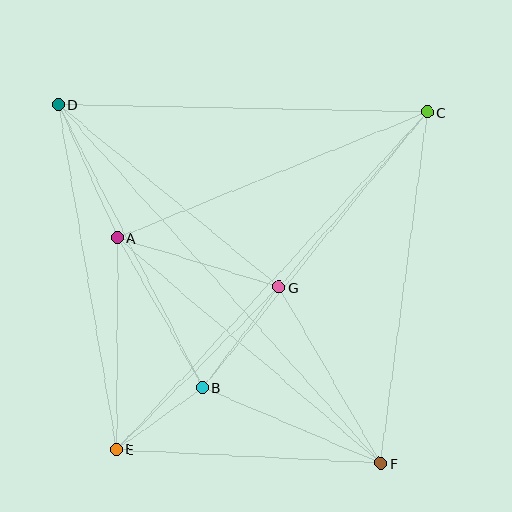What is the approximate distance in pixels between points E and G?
The distance between E and G is approximately 230 pixels.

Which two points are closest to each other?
Points B and E are closest to each other.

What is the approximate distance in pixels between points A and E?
The distance between A and E is approximately 212 pixels.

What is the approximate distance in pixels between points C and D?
The distance between C and D is approximately 369 pixels.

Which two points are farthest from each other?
Points D and F are farthest from each other.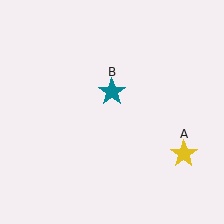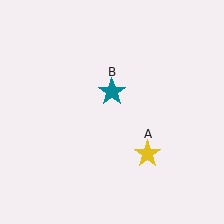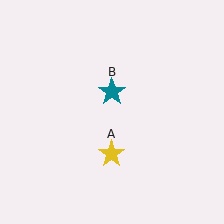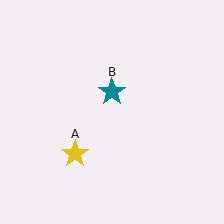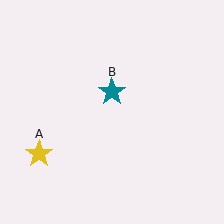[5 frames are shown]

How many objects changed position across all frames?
1 object changed position: yellow star (object A).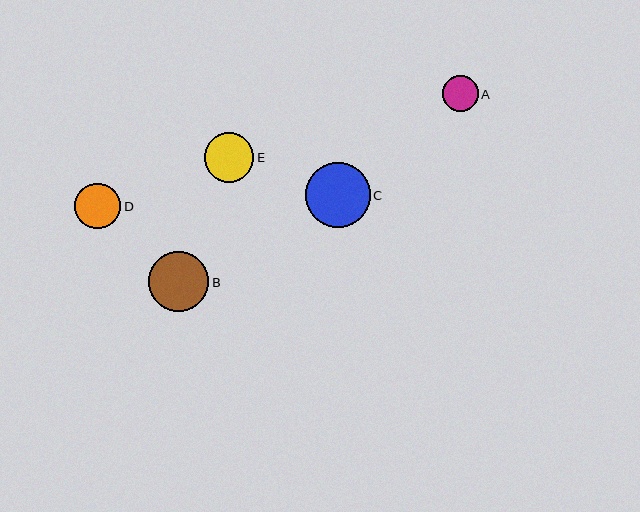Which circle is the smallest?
Circle A is the smallest with a size of approximately 36 pixels.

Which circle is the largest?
Circle C is the largest with a size of approximately 65 pixels.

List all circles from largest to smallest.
From largest to smallest: C, B, E, D, A.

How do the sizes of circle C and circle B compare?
Circle C and circle B are approximately the same size.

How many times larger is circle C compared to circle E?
Circle C is approximately 1.3 times the size of circle E.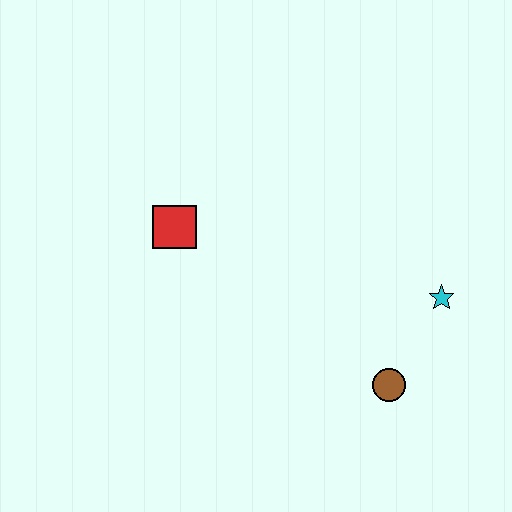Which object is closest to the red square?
The brown circle is closest to the red square.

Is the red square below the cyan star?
No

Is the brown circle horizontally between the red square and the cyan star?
Yes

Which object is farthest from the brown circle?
The red square is farthest from the brown circle.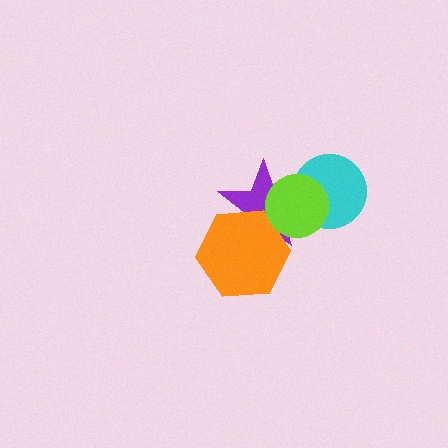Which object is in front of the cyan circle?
The lime circle is in front of the cyan circle.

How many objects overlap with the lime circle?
2 objects overlap with the lime circle.